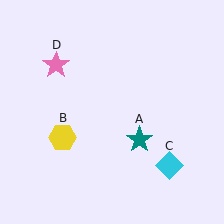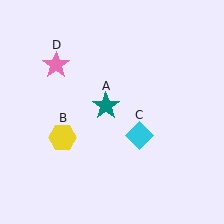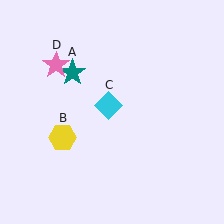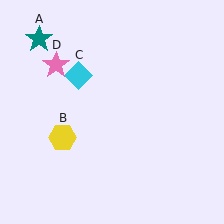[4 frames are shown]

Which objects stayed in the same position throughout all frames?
Yellow hexagon (object B) and pink star (object D) remained stationary.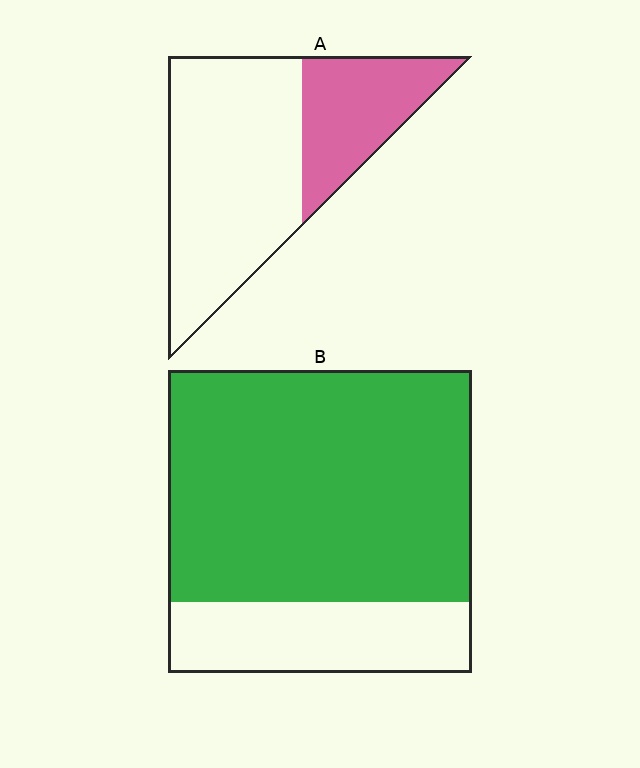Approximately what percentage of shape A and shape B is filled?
A is approximately 30% and B is approximately 75%.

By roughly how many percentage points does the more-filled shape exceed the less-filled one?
By roughly 45 percentage points (B over A).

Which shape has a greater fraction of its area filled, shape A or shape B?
Shape B.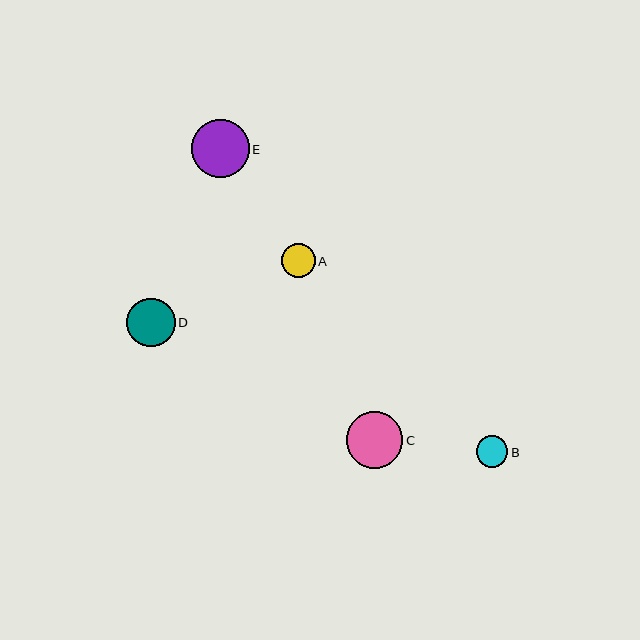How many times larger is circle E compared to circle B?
Circle E is approximately 1.8 times the size of circle B.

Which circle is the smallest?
Circle B is the smallest with a size of approximately 31 pixels.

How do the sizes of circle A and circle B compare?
Circle A and circle B are approximately the same size.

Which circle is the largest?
Circle E is the largest with a size of approximately 58 pixels.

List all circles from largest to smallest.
From largest to smallest: E, C, D, A, B.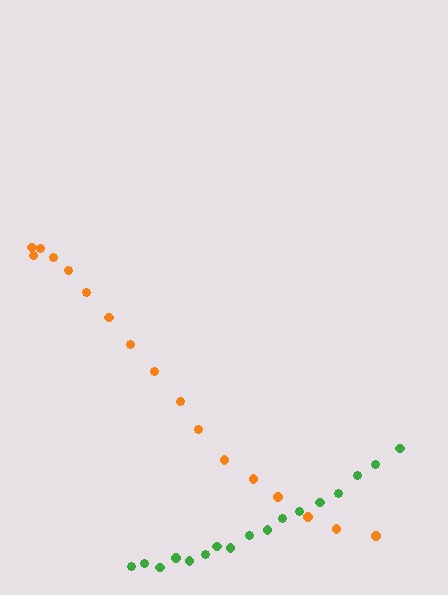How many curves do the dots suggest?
There are 2 distinct paths.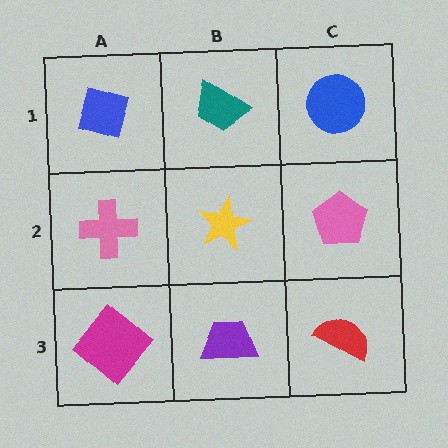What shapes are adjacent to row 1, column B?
A yellow star (row 2, column B), a blue square (row 1, column A), a blue circle (row 1, column C).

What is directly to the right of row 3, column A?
A purple trapezoid.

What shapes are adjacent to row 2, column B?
A teal trapezoid (row 1, column B), a purple trapezoid (row 3, column B), a pink cross (row 2, column A), a pink pentagon (row 2, column C).